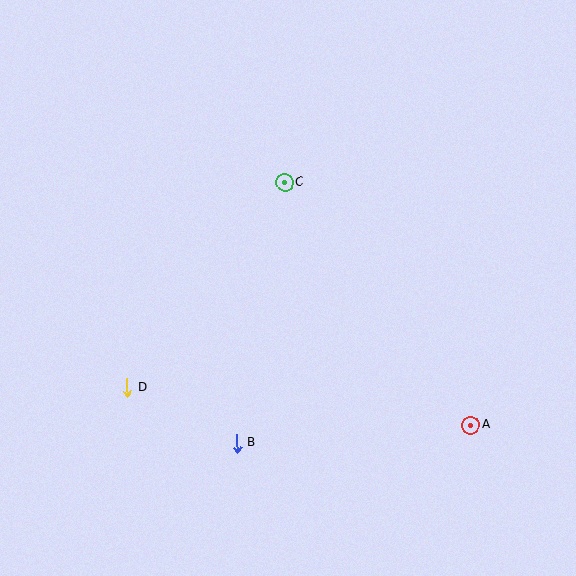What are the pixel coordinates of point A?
Point A is at (471, 425).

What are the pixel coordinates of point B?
Point B is at (237, 443).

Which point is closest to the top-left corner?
Point C is closest to the top-left corner.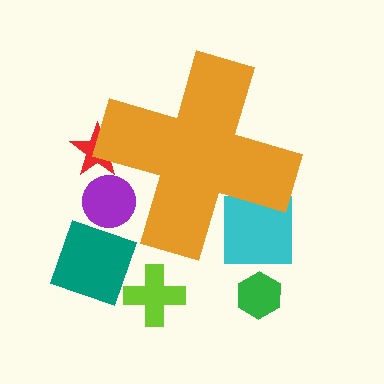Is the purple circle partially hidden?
Yes, the purple circle is partially hidden behind the orange cross.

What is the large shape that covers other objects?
An orange cross.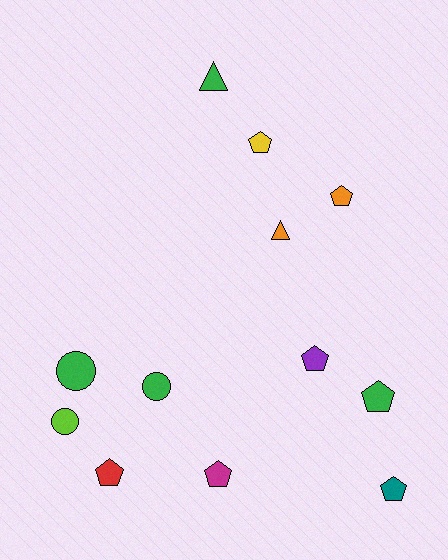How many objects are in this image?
There are 12 objects.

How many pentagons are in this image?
There are 7 pentagons.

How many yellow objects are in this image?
There is 1 yellow object.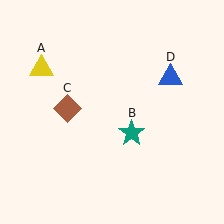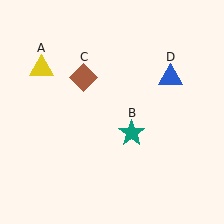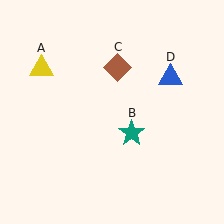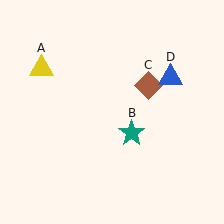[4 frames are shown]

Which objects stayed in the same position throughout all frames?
Yellow triangle (object A) and teal star (object B) and blue triangle (object D) remained stationary.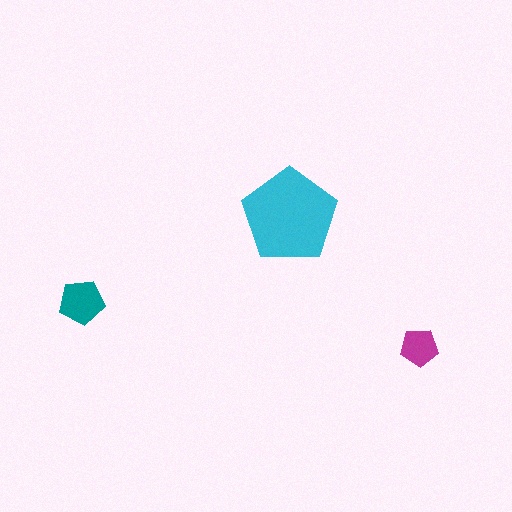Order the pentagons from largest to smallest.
the cyan one, the teal one, the magenta one.